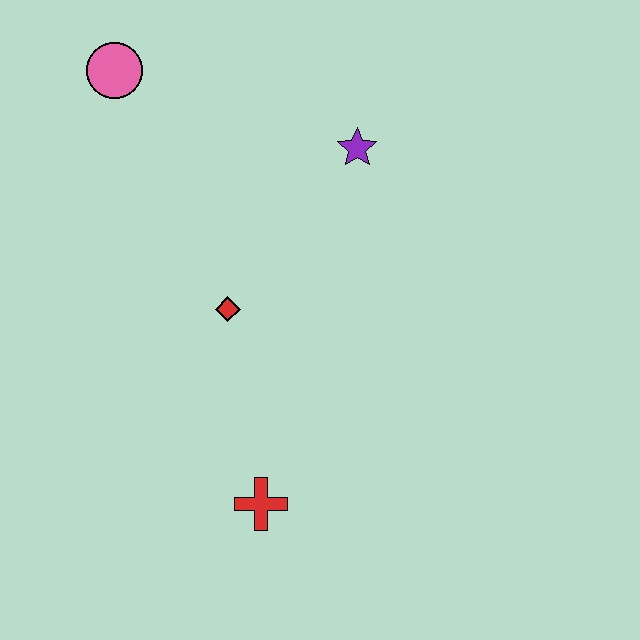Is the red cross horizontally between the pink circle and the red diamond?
No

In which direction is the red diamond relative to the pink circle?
The red diamond is below the pink circle.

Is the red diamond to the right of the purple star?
No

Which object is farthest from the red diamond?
The pink circle is farthest from the red diamond.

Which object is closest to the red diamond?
The red cross is closest to the red diamond.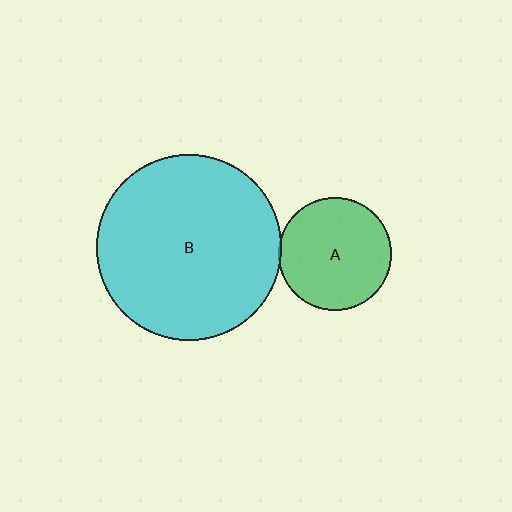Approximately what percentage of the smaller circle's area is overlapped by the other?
Approximately 5%.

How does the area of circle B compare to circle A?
Approximately 2.7 times.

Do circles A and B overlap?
Yes.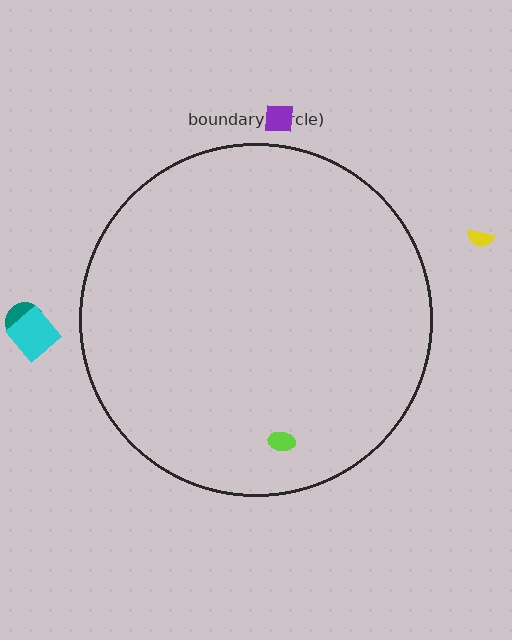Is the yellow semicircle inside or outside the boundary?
Outside.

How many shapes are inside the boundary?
1 inside, 4 outside.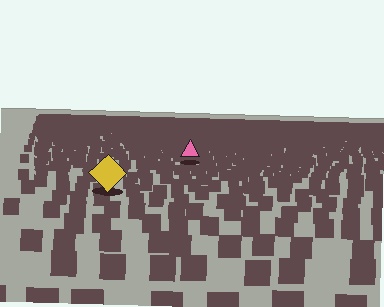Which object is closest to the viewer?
The yellow diamond is closest. The texture marks near it are larger and more spread out.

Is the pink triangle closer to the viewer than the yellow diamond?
No. The yellow diamond is closer — you can tell from the texture gradient: the ground texture is coarser near it.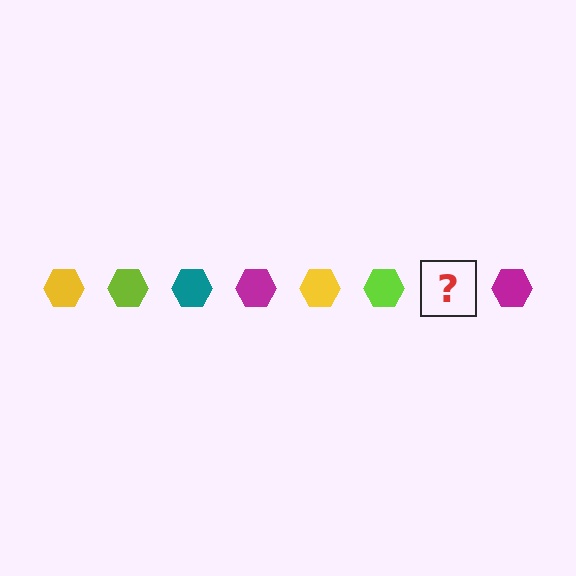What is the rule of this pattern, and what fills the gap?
The rule is that the pattern cycles through yellow, lime, teal, magenta hexagons. The gap should be filled with a teal hexagon.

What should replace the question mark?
The question mark should be replaced with a teal hexagon.